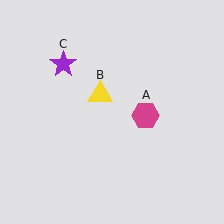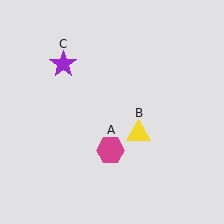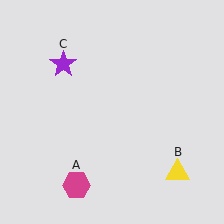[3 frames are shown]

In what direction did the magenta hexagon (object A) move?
The magenta hexagon (object A) moved down and to the left.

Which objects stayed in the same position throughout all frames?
Purple star (object C) remained stationary.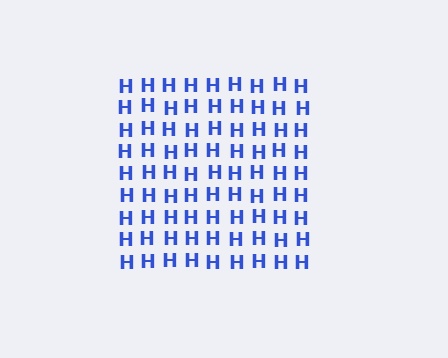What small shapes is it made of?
It is made of small letter H's.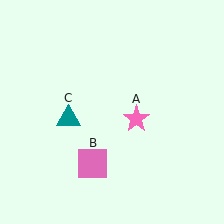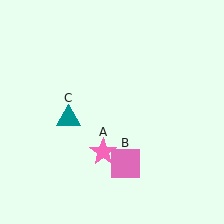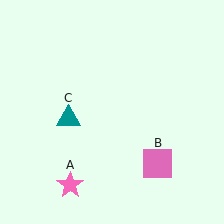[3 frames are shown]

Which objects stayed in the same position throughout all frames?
Teal triangle (object C) remained stationary.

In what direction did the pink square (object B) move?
The pink square (object B) moved right.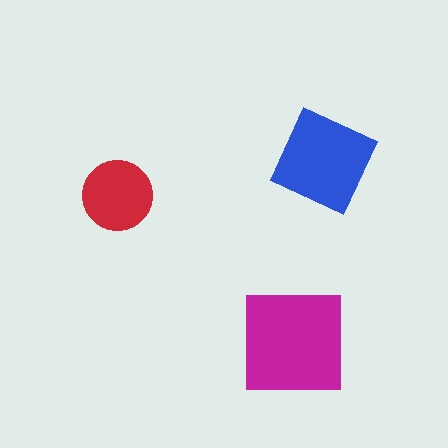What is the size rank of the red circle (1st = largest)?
3rd.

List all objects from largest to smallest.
The magenta square, the blue diamond, the red circle.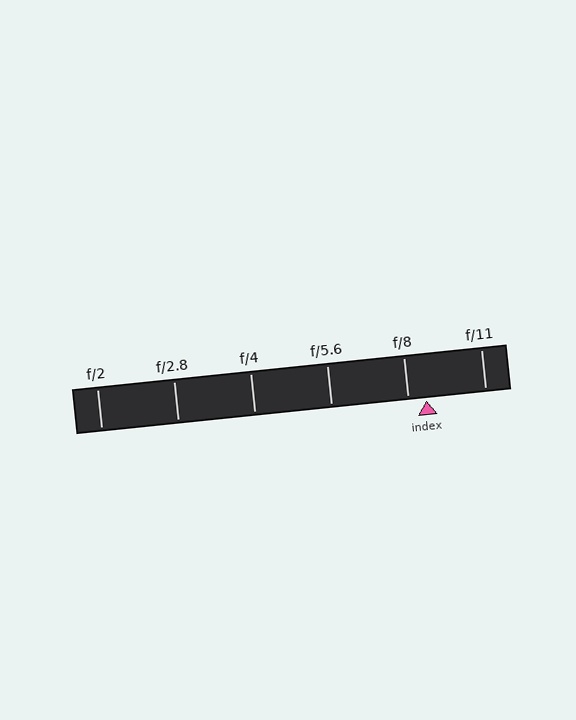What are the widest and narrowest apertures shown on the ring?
The widest aperture shown is f/2 and the narrowest is f/11.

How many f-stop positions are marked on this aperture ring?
There are 6 f-stop positions marked.